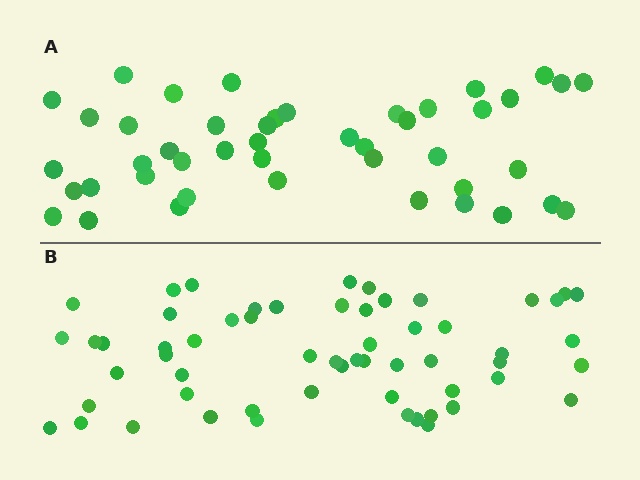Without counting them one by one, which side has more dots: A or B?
Region B (the bottom region) has more dots.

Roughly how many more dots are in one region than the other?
Region B has approximately 15 more dots than region A.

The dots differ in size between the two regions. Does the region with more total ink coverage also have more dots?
No. Region A has more total ink coverage because its dots are larger, but region B actually contains more individual dots. Total area can be misleading — the number of items is what matters here.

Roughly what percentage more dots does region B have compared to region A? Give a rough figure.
About 30% more.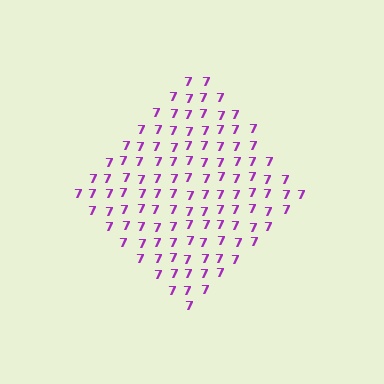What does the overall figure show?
The overall figure shows a diamond.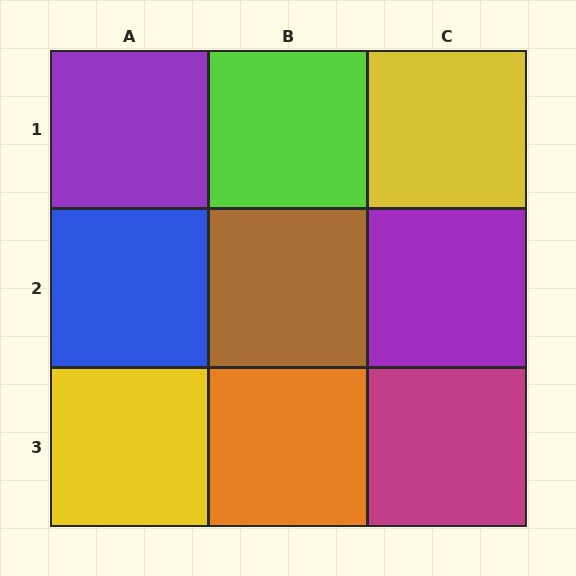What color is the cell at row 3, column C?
Magenta.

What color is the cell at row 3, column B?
Orange.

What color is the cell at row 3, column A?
Yellow.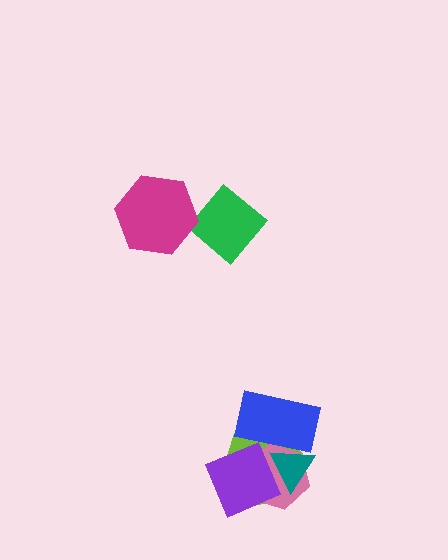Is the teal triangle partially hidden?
Yes, it is partially covered by another shape.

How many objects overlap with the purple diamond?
4 objects overlap with the purple diamond.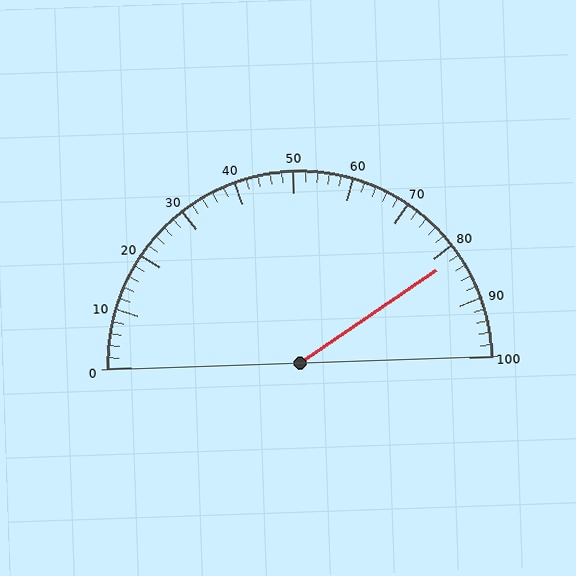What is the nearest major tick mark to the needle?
The nearest major tick mark is 80.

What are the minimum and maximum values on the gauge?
The gauge ranges from 0 to 100.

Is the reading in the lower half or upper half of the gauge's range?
The reading is in the upper half of the range (0 to 100).